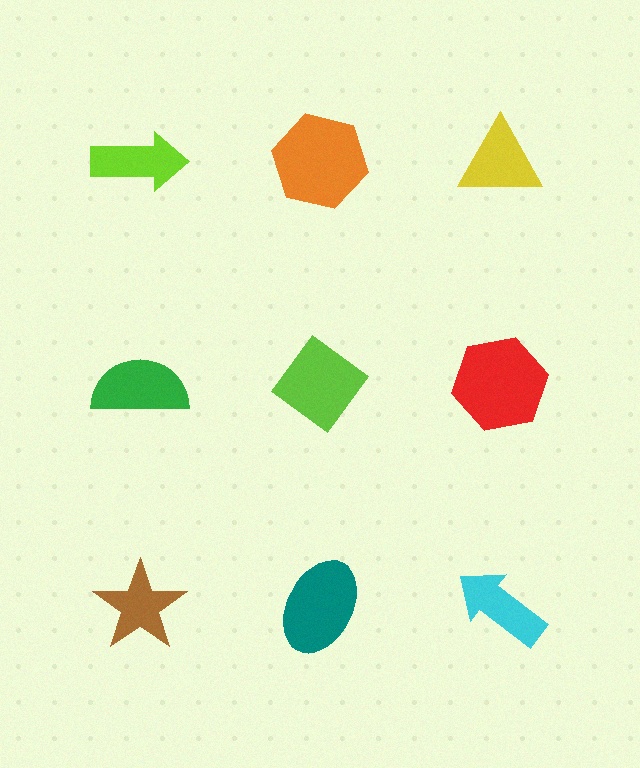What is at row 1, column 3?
A yellow triangle.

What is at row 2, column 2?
A lime diamond.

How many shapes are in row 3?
3 shapes.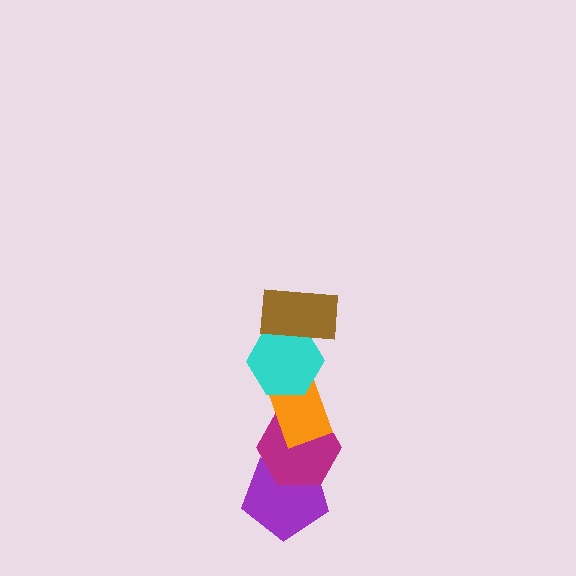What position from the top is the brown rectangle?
The brown rectangle is 1st from the top.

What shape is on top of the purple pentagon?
The magenta hexagon is on top of the purple pentagon.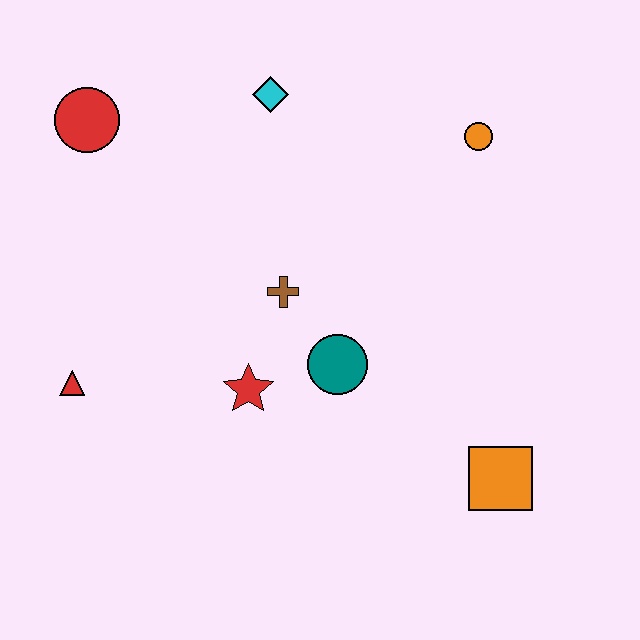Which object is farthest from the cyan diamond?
The orange square is farthest from the cyan diamond.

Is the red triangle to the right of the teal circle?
No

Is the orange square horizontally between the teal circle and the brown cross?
No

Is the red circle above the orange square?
Yes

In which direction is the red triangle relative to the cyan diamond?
The red triangle is below the cyan diamond.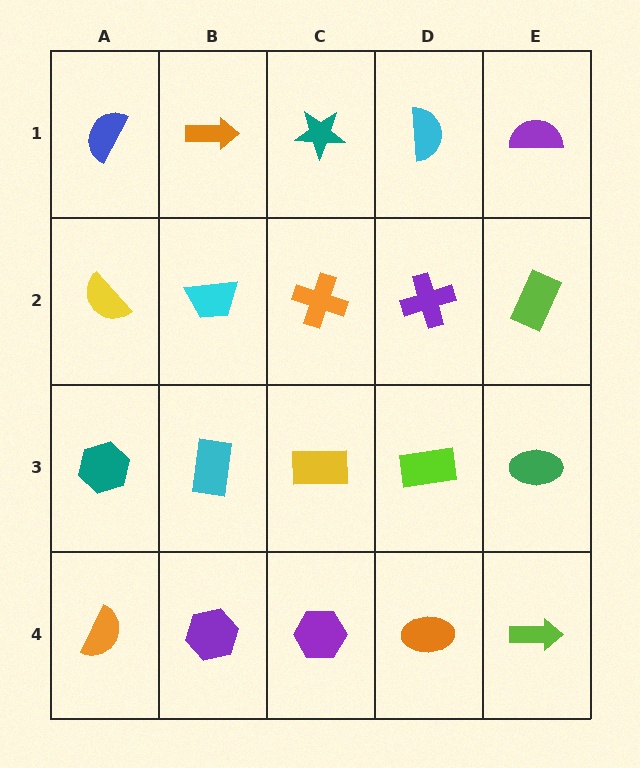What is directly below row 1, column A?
A yellow semicircle.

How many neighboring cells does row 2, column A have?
3.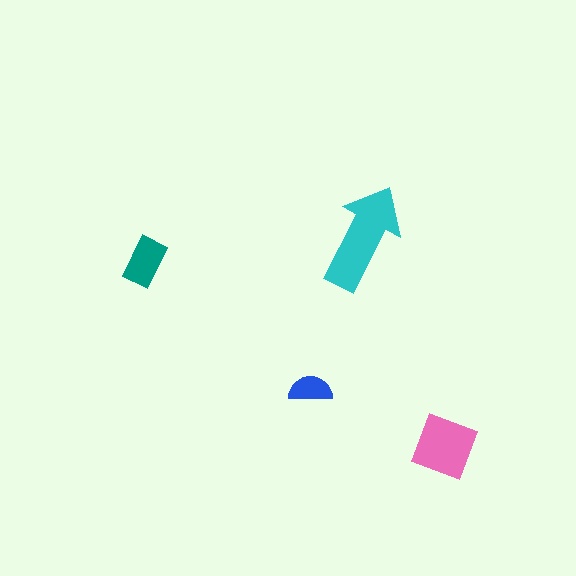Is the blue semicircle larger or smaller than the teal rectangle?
Smaller.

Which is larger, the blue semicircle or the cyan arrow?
The cyan arrow.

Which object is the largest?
The cyan arrow.